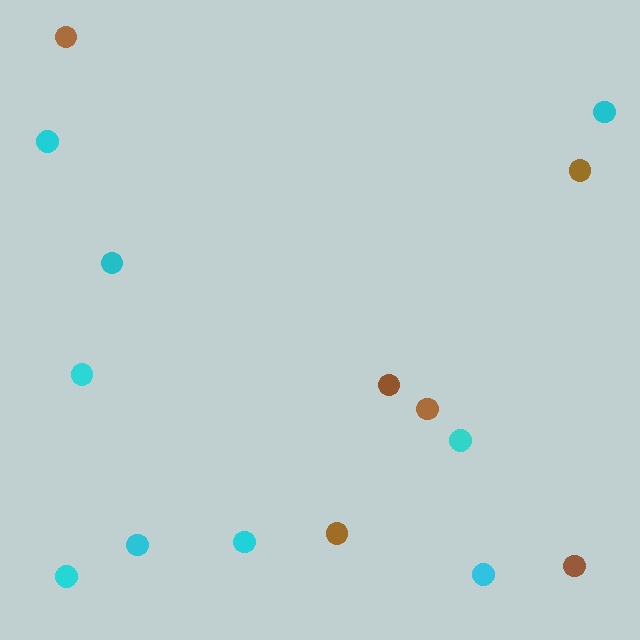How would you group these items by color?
There are 2 groups: one group of brown circles (6) and one group of cyan circles (9).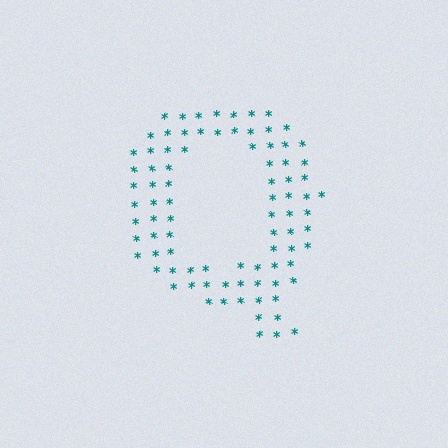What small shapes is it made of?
It is made of small asterisks.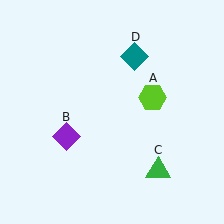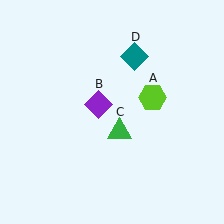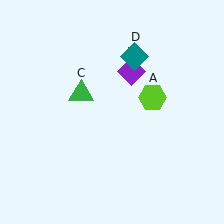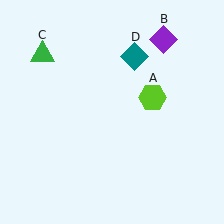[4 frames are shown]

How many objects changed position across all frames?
2 objects changed position: purple diamond (object B), green triangle (object C).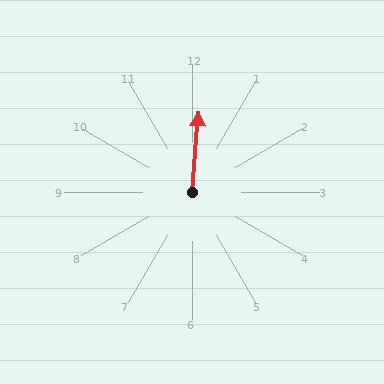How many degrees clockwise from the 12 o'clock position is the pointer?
Approximately 5 degrees.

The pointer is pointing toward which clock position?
Roughly 12 o'clock.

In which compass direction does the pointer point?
North.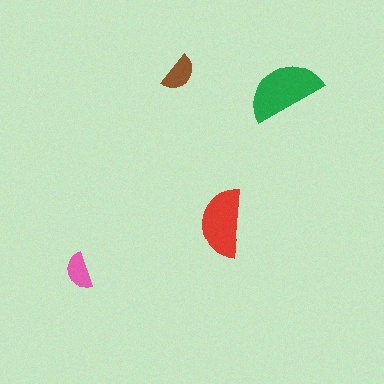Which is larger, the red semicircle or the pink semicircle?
The red one.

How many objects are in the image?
There are 4 objects in the image.